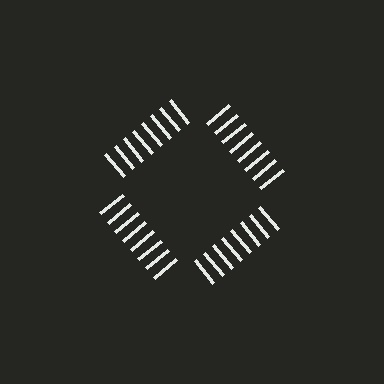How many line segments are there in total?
32 — 8 along each of the 4 edges.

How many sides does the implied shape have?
4 sides — the line-ends trace a square.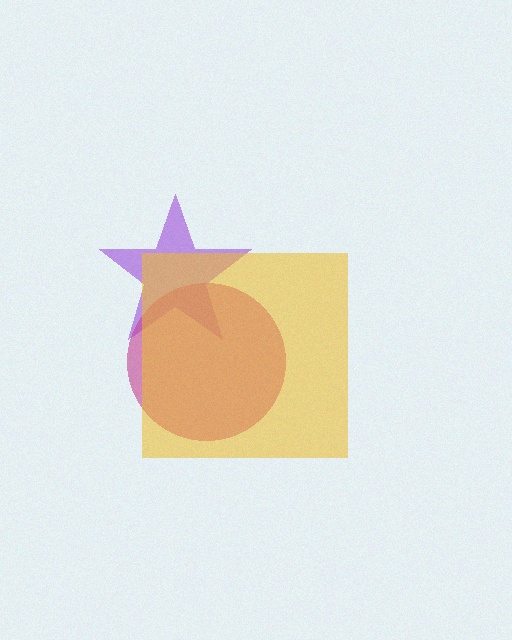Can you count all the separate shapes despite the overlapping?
Yes, there are 3 separate shapes.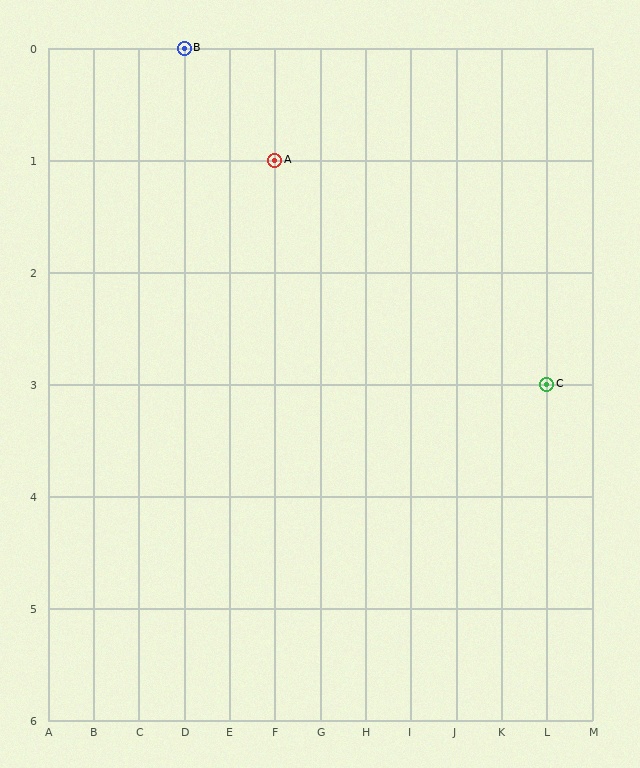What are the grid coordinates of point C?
Point C is at grid coordinates (L, 3).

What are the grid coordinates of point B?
Point B is at grid coordinates (D, 0).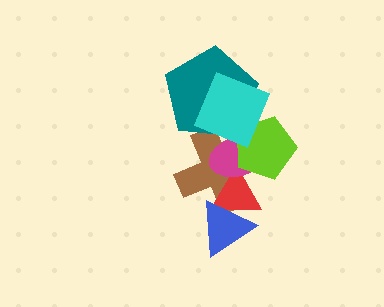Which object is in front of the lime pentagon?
The cyan square is in front of the lime pentagon.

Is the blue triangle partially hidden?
No, no other shape covers it.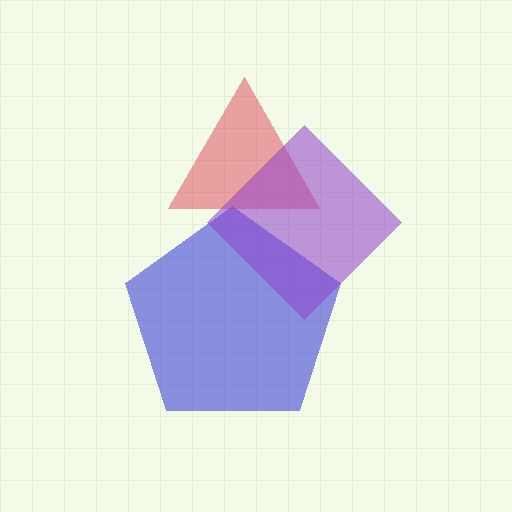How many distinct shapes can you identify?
There are 3 distinct shapes: a blue pentagon, a red triangle, a purple diamond.